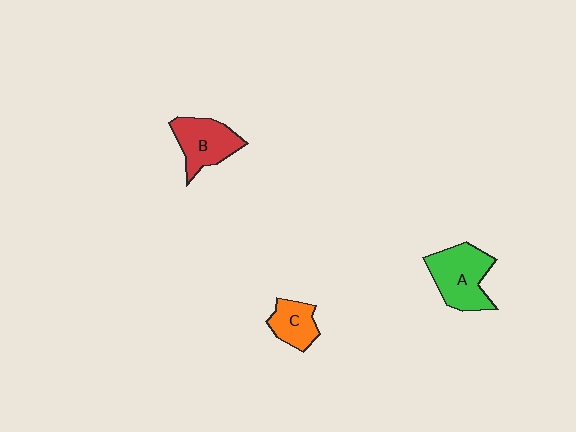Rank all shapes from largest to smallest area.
From largest to smallest: A (green), B (red), C (orange).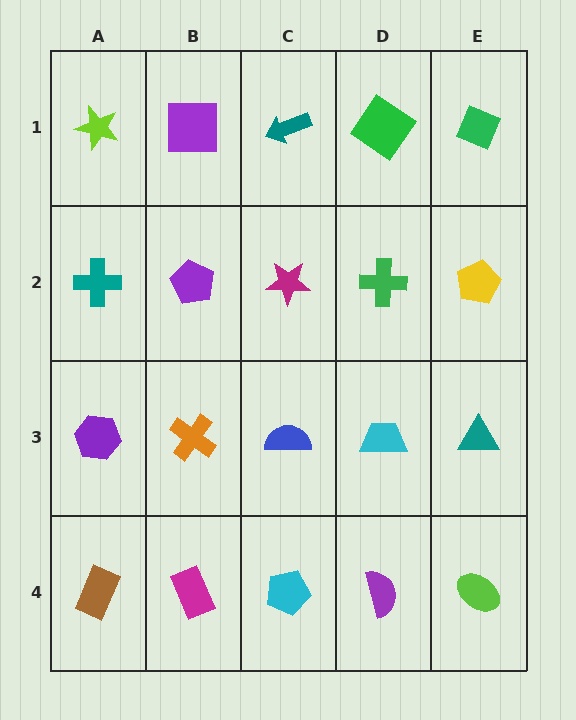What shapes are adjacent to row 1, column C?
A magenta star (row 2, column C), a purple square (row 1, column B), a green diamond (row 1, column D).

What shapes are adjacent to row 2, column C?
A teal arrow (row 1, column C), a blue semicircle (row 3, column C), a purple pentagon (row 2, column B), a green cross (row 2, column D).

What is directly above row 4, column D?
A cyan trapezoid.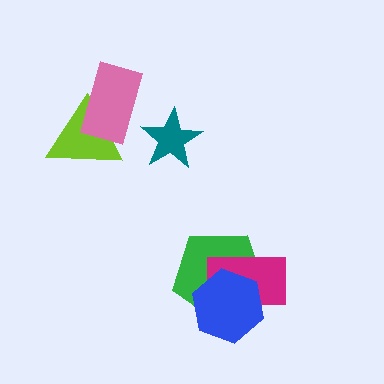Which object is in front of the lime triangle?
The pink rectangle is in front of the lime triangle.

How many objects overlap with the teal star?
0 objects overlap with the teal star.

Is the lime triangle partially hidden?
Yes, it is partially covered by another shape.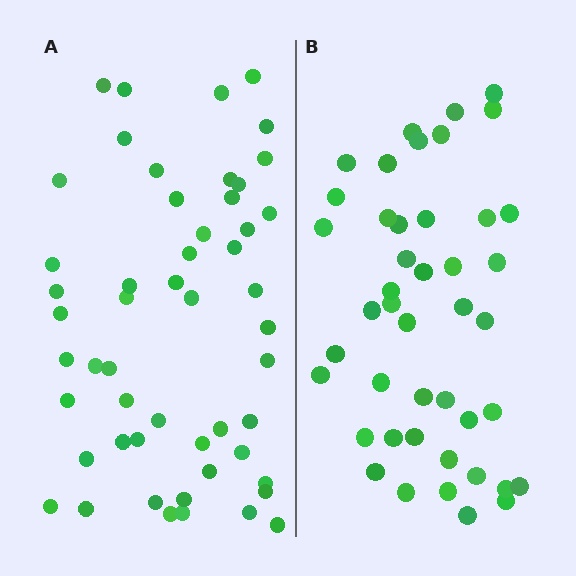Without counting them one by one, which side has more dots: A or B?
Region A (the left region) has more dots.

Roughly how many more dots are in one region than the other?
Region A has roughly 8 or so more dots than region B.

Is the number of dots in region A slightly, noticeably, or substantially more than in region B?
Region A has only slightly more — the two regions are fairly close. The ratio is roughly 1.2 to 1.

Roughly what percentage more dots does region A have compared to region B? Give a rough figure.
About 20% more.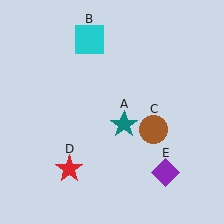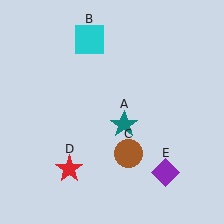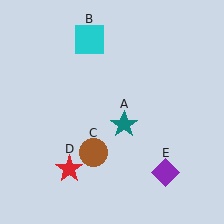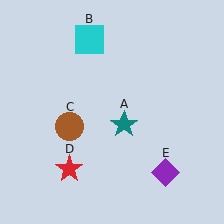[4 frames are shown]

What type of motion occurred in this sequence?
The brown circle (object C) rotated clockwise around the center of the scene.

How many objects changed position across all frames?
1 object changed position: brown circle (object C).